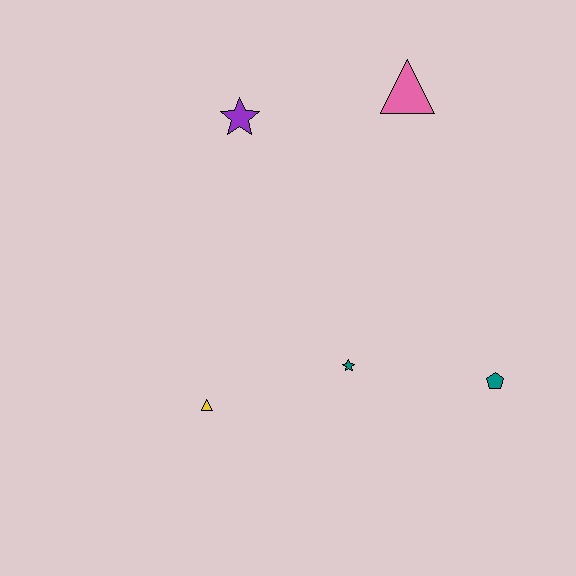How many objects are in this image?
There are 5 objects.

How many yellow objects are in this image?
There is 1 yellow object.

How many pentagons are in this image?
There is 1 pentagon.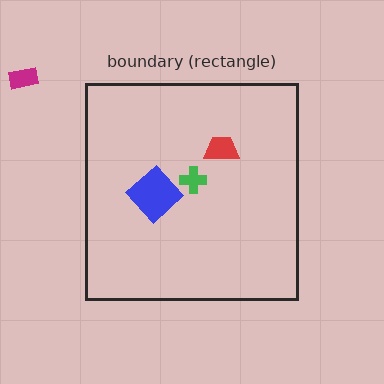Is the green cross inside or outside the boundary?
Inside.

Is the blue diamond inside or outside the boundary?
Inside.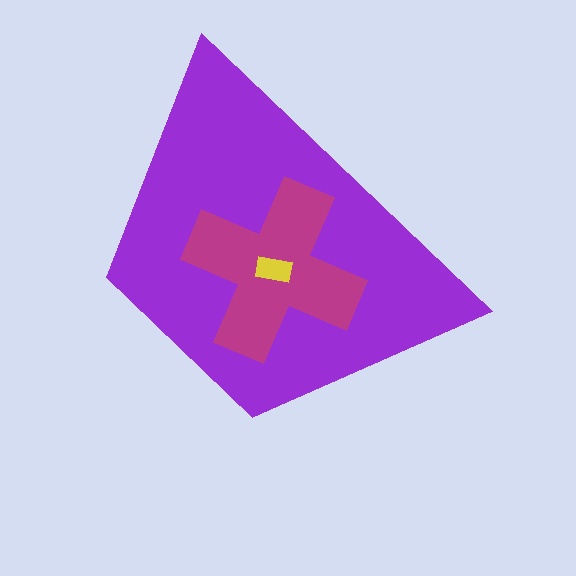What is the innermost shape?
The yellow rectangle.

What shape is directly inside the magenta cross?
The yellow rectangle.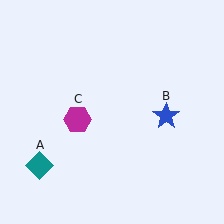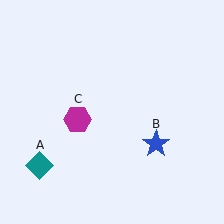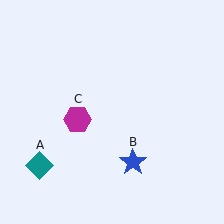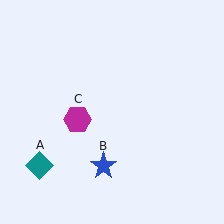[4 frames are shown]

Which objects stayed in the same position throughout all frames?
Teal diamond (object A) and magenta hexagon (object C) remained stationary.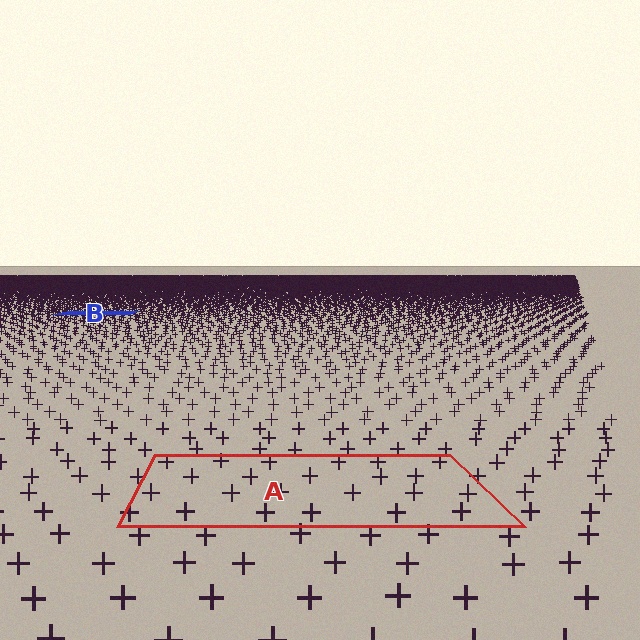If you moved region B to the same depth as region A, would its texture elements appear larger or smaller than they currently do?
They would appear larger. At a closer depth, the same texture elements are projected at a bigger on-screen size.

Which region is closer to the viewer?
Region A is closer. The texture elements there are larger and more spread out.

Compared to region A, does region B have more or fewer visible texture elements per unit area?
Region B has more texture elements per unit area — they are packed more densely because it is farther away.